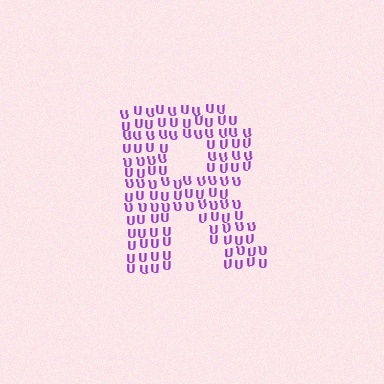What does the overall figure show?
The overall figure shows the letter R.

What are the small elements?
The small elements are letter U's.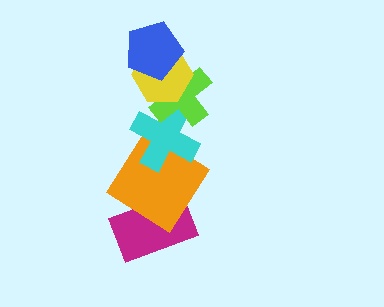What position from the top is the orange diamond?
The orange diamond is 5th from the top.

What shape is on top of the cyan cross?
The lime cross is on top of the cyan cross.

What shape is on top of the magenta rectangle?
The orange diamond is on top of the magenta rectangle.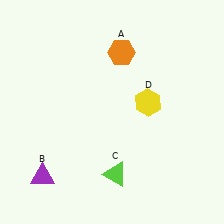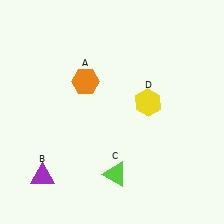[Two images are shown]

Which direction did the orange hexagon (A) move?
The orange hexagon (A) moved left.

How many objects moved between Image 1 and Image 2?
1 object moved between the two images.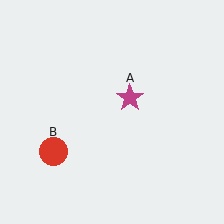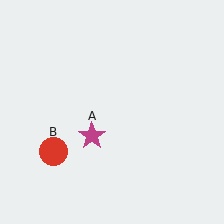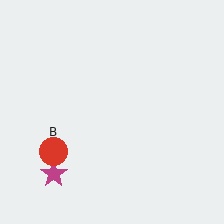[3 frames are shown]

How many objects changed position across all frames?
1 object changed position: magenta star (object A).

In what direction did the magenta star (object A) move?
The magenta star (object A) moved down and to the left.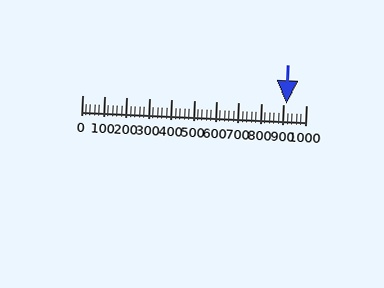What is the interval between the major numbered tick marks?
The major tick marks are spaced 100 units apart.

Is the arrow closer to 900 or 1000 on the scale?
The arrow is closer to 900.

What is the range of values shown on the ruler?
The ruler shows values from 0 to 1000.